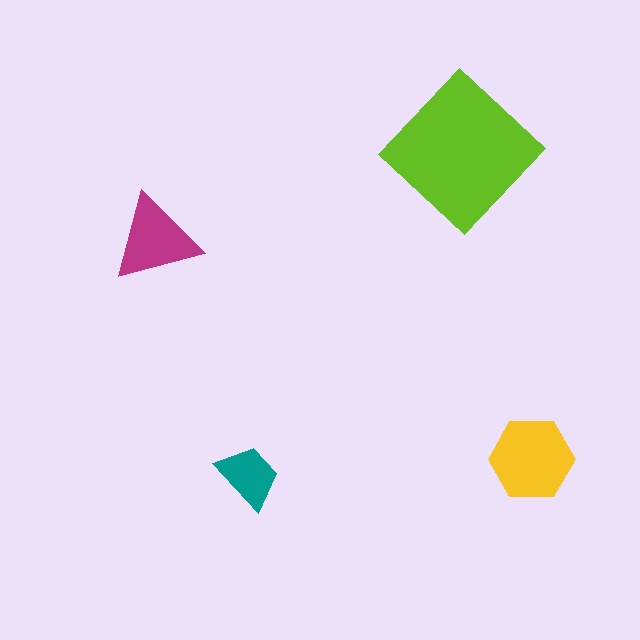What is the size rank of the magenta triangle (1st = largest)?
3rd.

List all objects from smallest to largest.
The teal trapezoid, the magenta triangle, the yellow hexagon, the lime diamond.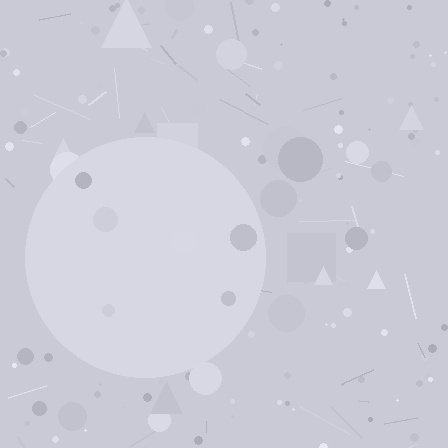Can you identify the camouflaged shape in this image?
The camouflaged shape is a circle.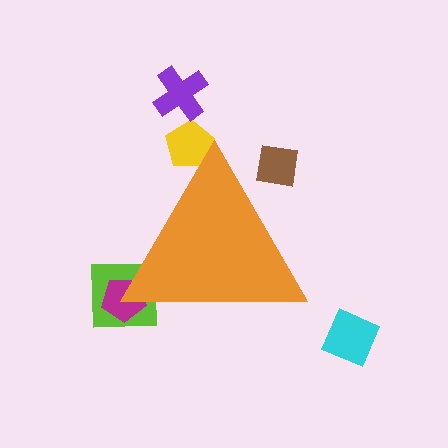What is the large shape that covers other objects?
An orange triangle.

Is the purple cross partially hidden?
No, the purple cross is fully visible.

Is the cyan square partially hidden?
No, the cyan square is fully visible.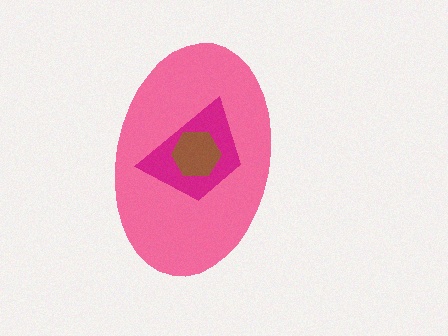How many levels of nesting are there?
3.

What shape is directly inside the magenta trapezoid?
The brown hexagon.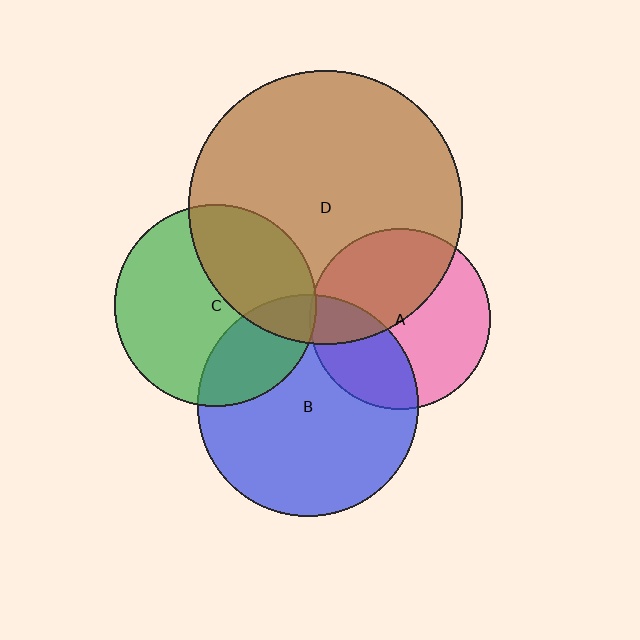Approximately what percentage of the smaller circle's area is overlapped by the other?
Approximately 35%.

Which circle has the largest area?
Circle D (brown).